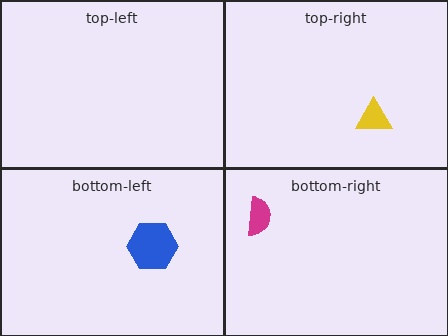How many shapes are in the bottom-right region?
1.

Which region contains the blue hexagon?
The bottom-left region.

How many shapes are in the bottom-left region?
1.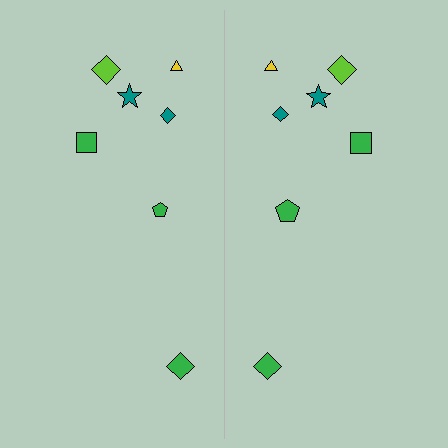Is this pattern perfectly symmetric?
No, the pattern is not perfectly symmetric. The green pentagon on the right side has a different size than its mirror counterpart.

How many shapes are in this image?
There are 14 shapes in this image.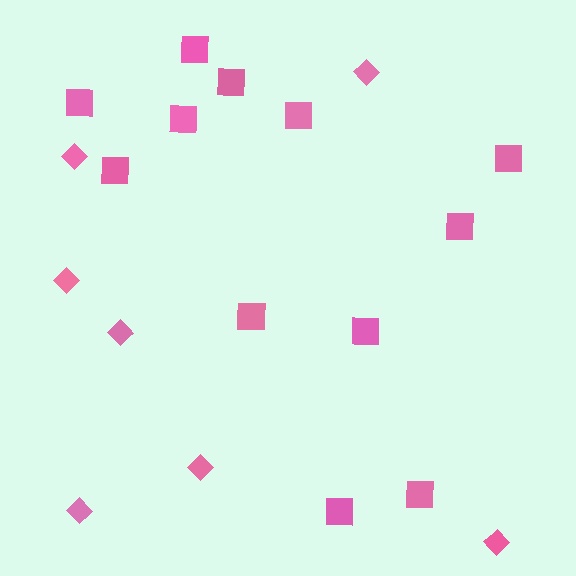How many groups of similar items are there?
There are 2 groups: one group of squares (12) and one group of diamonds (7).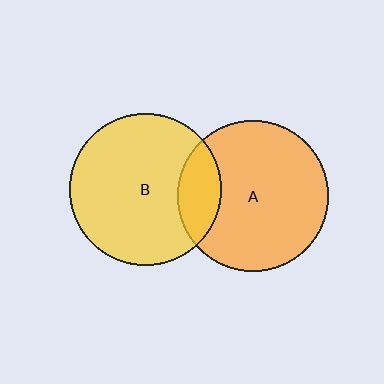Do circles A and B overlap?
Yes.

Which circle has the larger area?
Circle B (yellow).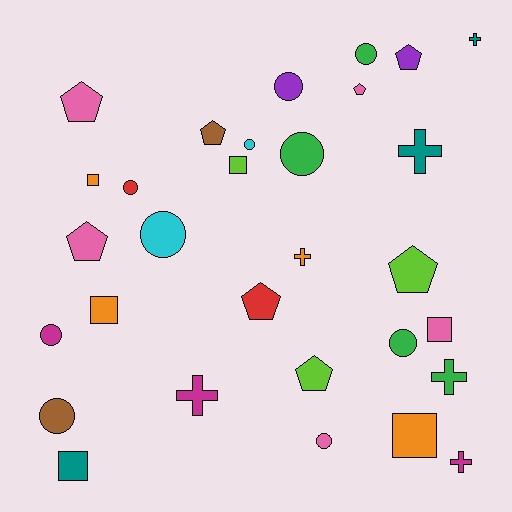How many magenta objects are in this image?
There are 3 magenta objects.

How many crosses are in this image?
There are 6 crosses.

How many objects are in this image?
There are 30 objects.